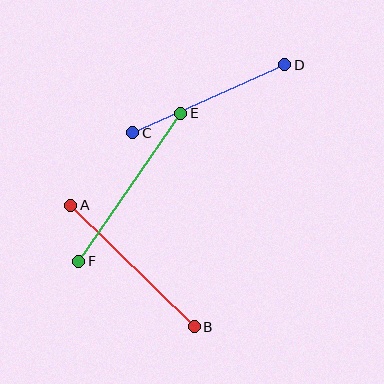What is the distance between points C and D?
The distance is approximately 166 pixels.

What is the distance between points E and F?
The distance is approximately 179 pixels.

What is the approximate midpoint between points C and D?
The midpoint is at approximately (209, 99) pixels.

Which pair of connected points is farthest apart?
Points E and F are farthest apart.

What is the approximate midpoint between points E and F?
The midpoint is at approximately (130, 187) pixels.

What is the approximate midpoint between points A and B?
The midpoint is at approximately (133, 266) pixels.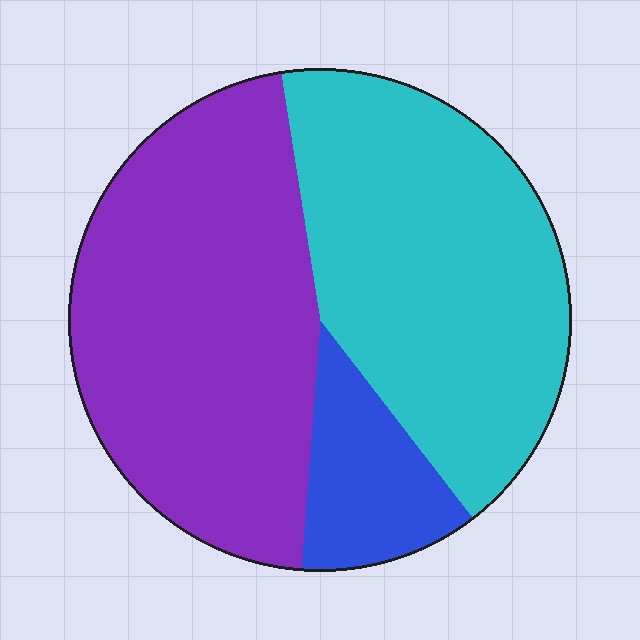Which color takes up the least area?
Blue, at roughly 10%.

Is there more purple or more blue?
Purple.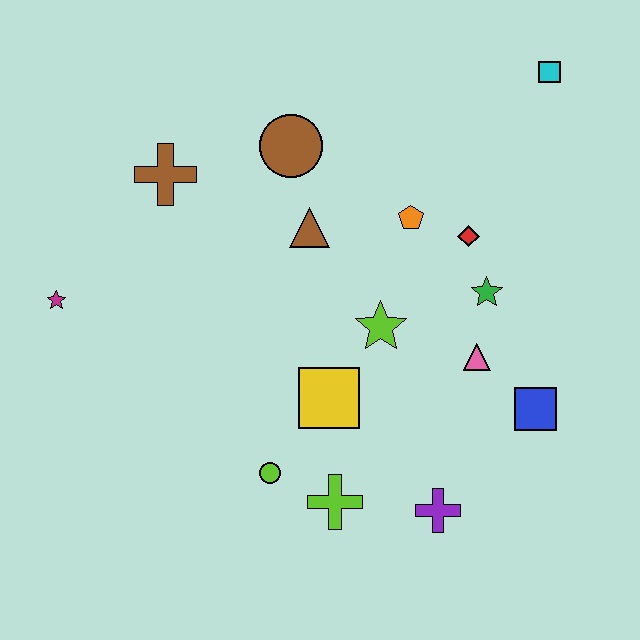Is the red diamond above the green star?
Yes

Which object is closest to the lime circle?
The lime cross is closest to the lime circle.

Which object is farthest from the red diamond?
The magenta star is farthest from the red diamond.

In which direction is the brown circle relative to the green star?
The brown circle is to the left of the green star.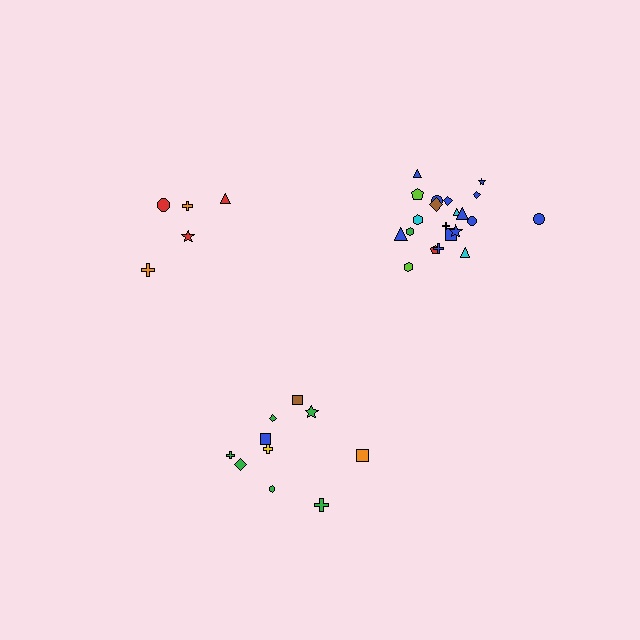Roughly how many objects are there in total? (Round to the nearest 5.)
Roughly 35 objects in total.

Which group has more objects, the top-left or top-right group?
The top-right group.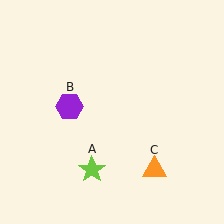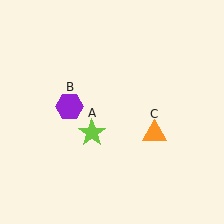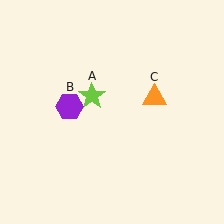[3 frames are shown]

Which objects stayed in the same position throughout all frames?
Purple hexagon (object B) remained stationary.